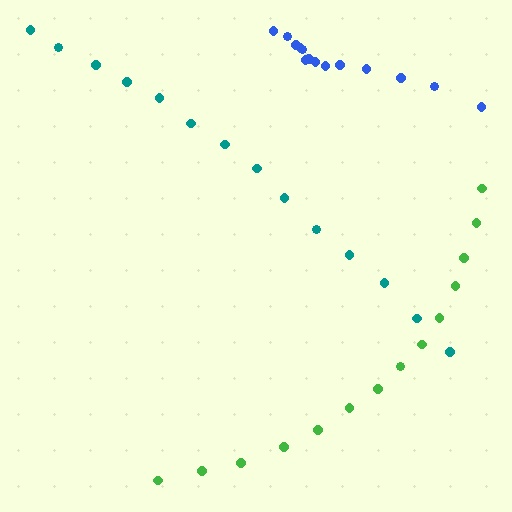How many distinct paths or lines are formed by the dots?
There are 3 distinct paths.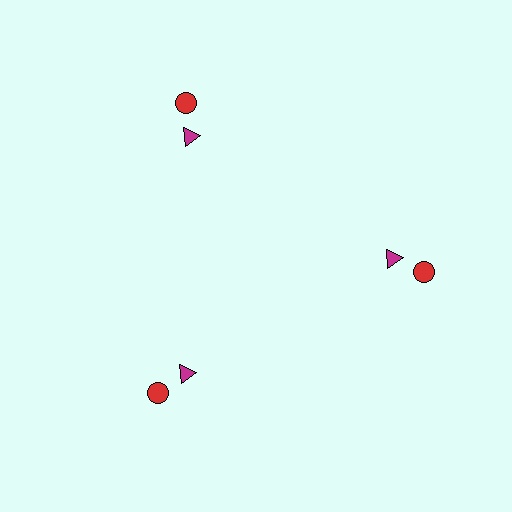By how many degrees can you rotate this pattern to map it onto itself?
The pattern maps onto itself every 120 degrees of rotation.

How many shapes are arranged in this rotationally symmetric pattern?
There are 6 shapes, arranged in 3 groups of 2.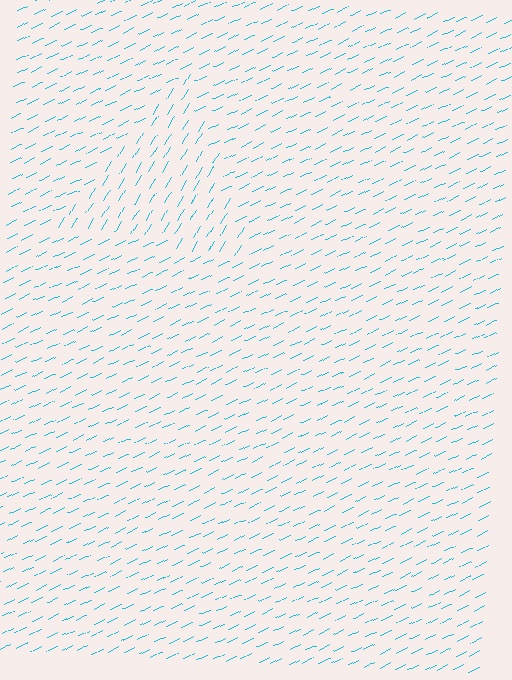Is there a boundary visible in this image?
Yes, there is a texture boundary formed by a change in line orientation.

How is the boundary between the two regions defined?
The boundary is defined purely by a change in line orientation (approximately 33 degrees difference). All lines are the same color and thickness.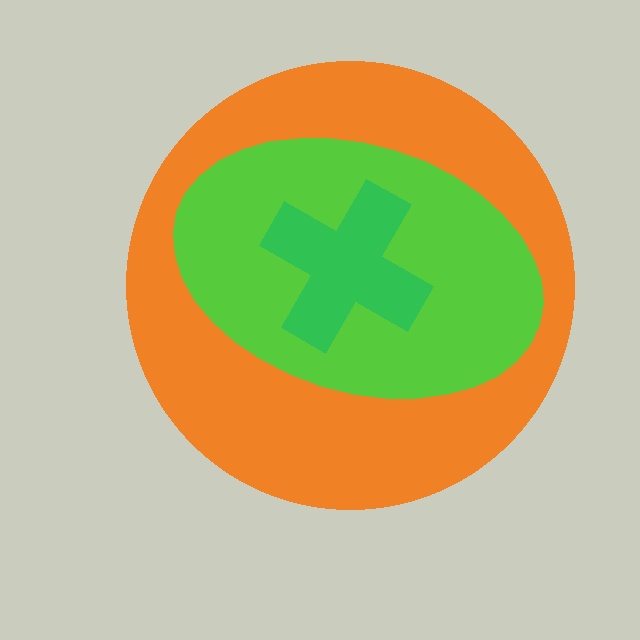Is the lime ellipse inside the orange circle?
Yes.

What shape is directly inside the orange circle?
The lime ellipse.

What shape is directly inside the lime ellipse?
The green cross.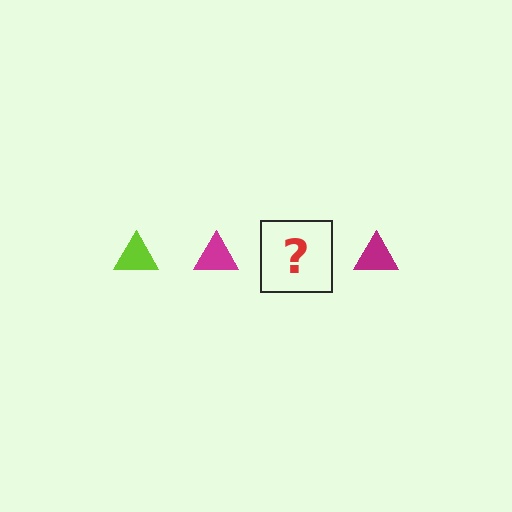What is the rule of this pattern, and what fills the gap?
The rule is that the pattern cycles through lime, magenta triangles. The gap should be filled with a lime triangle.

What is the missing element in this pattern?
The missing element is a lime triangle.